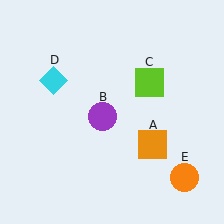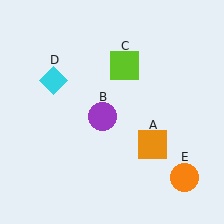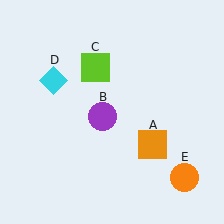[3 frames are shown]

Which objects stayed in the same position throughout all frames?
Orange square (object A) and purple circle (object B) and cyan diamond (object D) and orange circle (object E) remained stationary.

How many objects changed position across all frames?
1 object changed position: lime square (object C).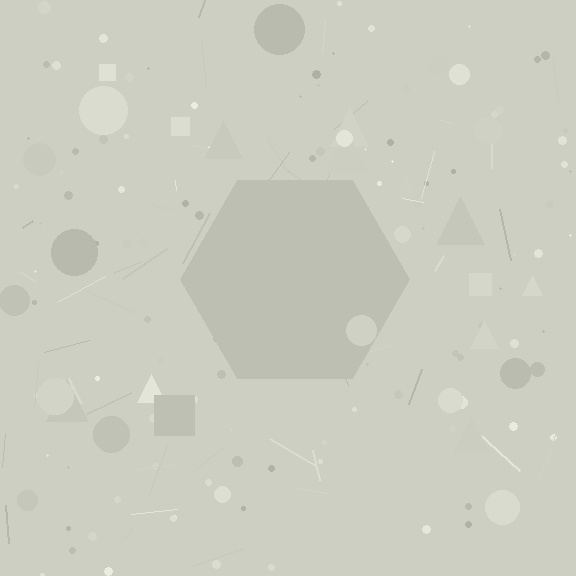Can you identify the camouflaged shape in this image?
The camouflaged shape is a hexagon.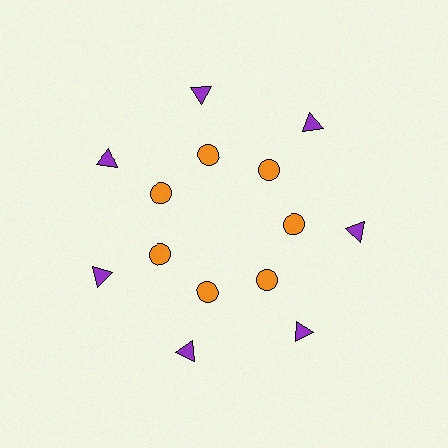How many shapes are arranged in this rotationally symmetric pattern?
There are 14 shapes, arranged in 7 groups of 2.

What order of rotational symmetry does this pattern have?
This pattern has 7-fold rotational symmetry.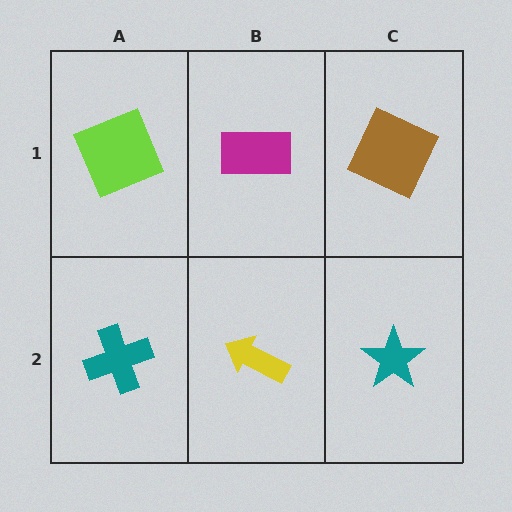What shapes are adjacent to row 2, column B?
A magenta rectangle (row 1, column B), a teal cross (row 2, column A), a teal star (row 2, column C).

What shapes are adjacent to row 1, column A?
A teal cross (row 2, column A), a magenta rectangle (row 1, column B).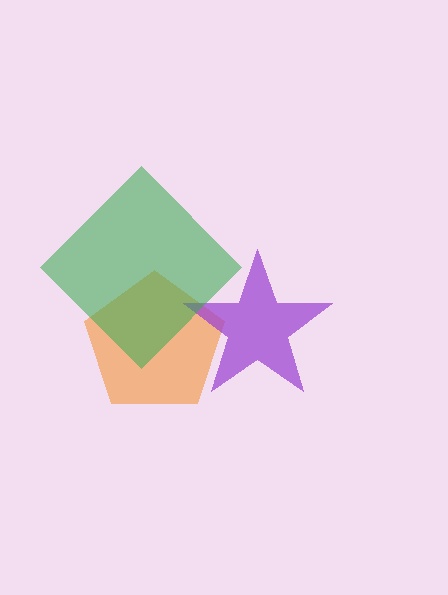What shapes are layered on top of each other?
The layered shapes are: an orange pentagon, a purple star, a green diamond.